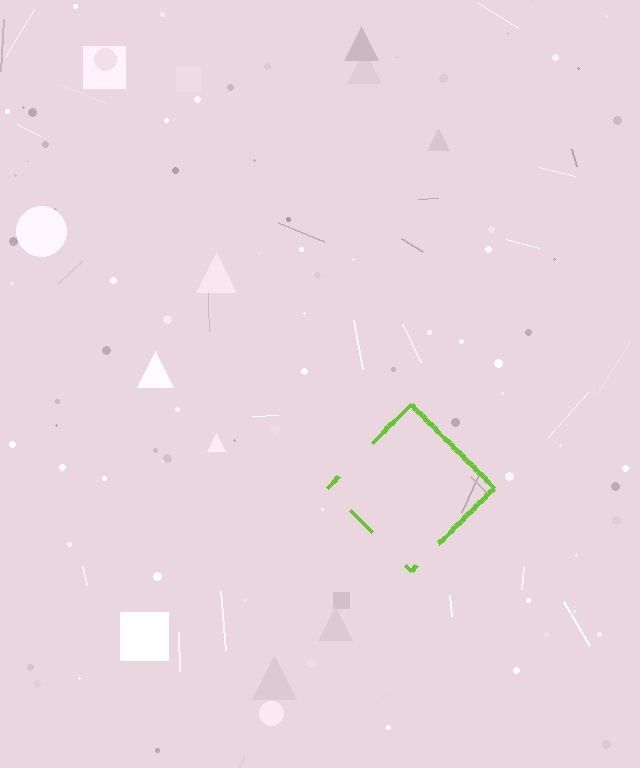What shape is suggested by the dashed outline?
The dashed outline suggests a diamond.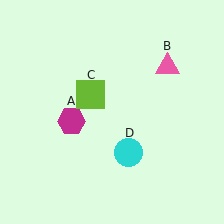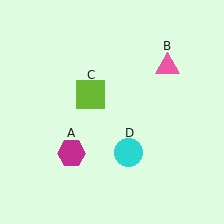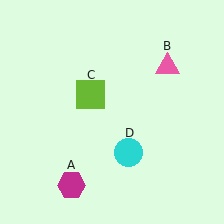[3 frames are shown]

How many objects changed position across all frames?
1 object changed position: magenta hexagon (object A).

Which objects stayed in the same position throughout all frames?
Pink triangle (object B) and lime square (object C) and cyan circle (object D) remained stationary.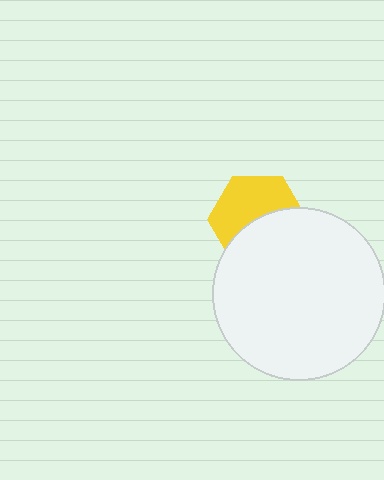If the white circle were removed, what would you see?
You would see the complete yellow hexagon.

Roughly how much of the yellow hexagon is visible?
About half of it is visible (roughly 53%).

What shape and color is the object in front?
The object in front is a white circle.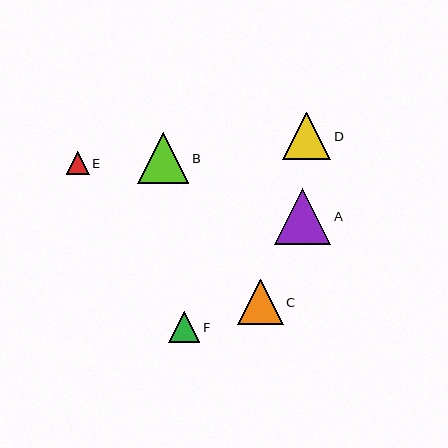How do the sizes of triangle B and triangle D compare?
Triangle B and triangle D are approximately the same size.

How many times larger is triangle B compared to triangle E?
Triangle B is approximately 2.2 times the size of triangle E.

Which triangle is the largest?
Triangle A is the largest with a size of approximately 56 pixels.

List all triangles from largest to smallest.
From largest to smallest: A, B, D, C, F, E.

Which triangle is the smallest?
Triangle E is the smallest with a size of approximately 23 pixels.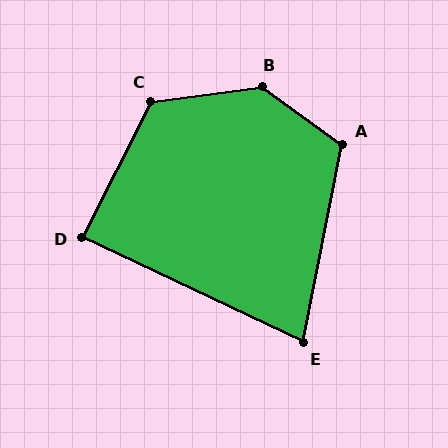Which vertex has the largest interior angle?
B, at approximately 136 degrees.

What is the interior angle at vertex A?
Approximately 115 degrees (obtuse).